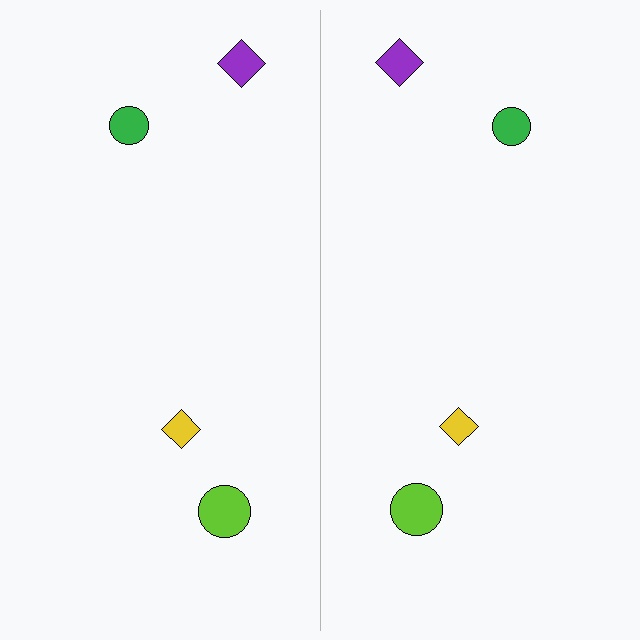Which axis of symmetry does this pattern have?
The pattern has a vertical axis of symmetry running through the center of the image.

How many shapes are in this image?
There are 8 shapes in this image.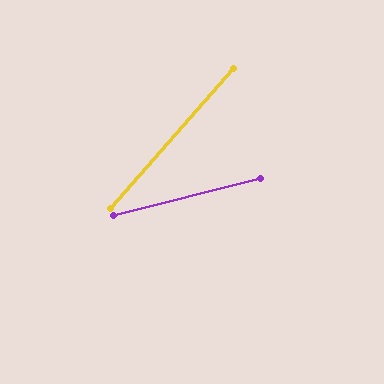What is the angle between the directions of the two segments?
Approximately 34 degrees.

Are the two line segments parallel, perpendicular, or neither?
Neither parallel nor perpendicular — they differ by about 34°.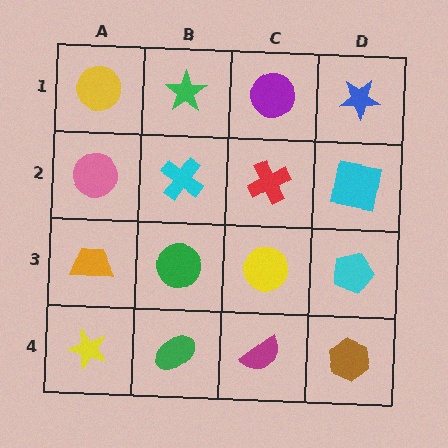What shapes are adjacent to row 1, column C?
A red cross (row 2, column C), a green star (row 1, column B), a blue star (row 1, column D).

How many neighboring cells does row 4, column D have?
2.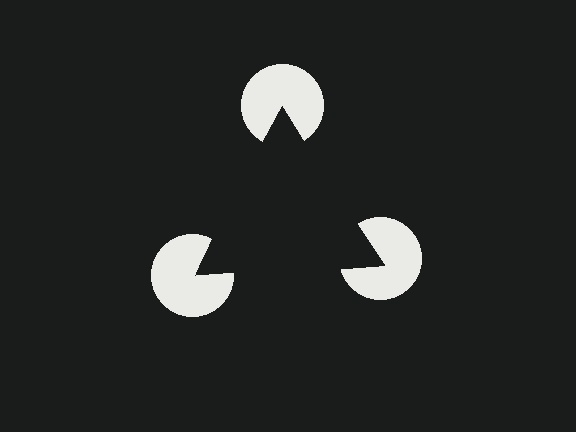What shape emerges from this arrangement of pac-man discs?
An illusory triangle — its edges are inferred from the aligned wedge cuts in the pac-man discs, not physically drawn.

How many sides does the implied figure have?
3 sides.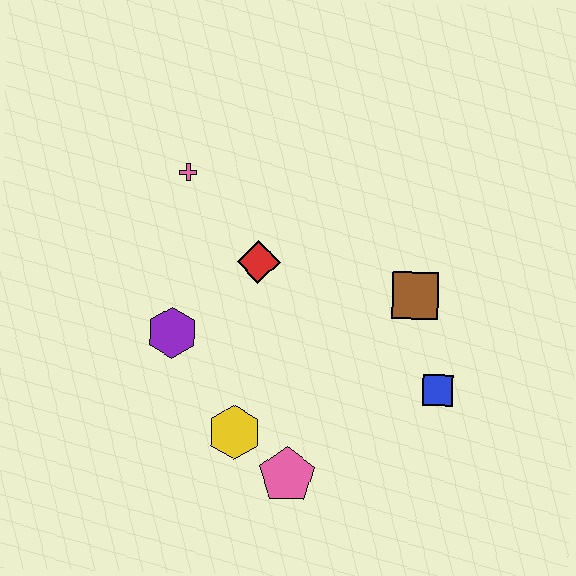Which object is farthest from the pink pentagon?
The pink cross is farthest from the pink pentagon.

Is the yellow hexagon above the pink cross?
No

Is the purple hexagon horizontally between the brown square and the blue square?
No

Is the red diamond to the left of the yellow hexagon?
No